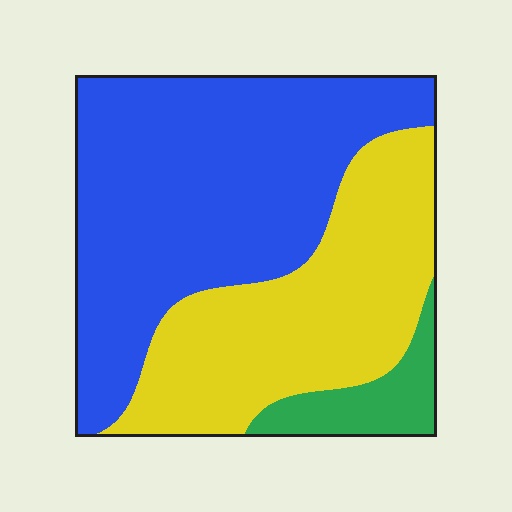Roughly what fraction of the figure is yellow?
Yellow takes up between a third and a half of the figure.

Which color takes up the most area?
Blue, at roughly 55%.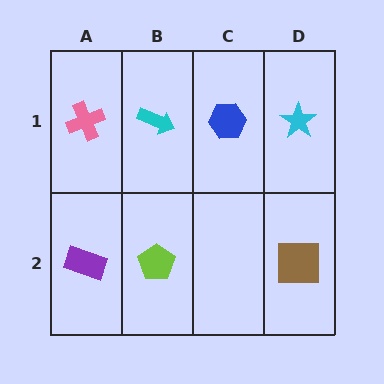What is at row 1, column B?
A cyan arrow.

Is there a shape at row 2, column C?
No, that cell is empty.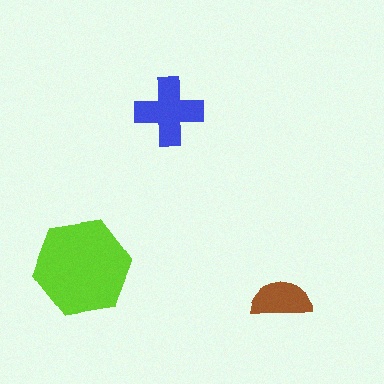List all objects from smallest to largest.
The brown semicircle, the blue cross, the lime hexagon.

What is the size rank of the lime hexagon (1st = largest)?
1st.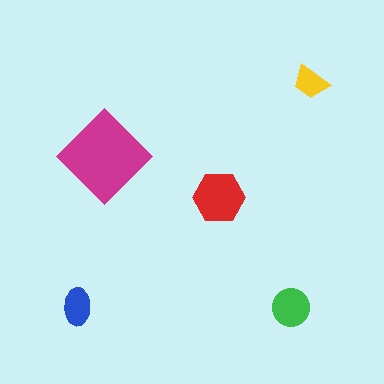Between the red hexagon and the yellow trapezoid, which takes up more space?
The red hexagon.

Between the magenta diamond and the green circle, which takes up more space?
The magenta diamond.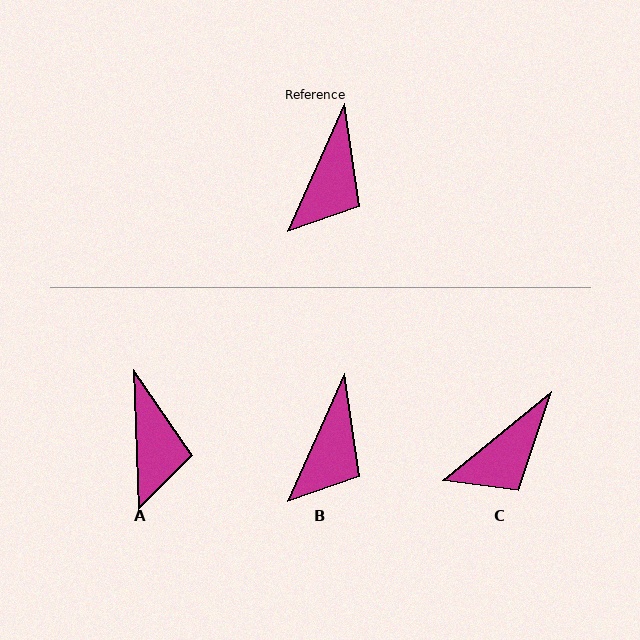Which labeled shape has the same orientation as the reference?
B.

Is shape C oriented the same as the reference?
No, it is off by about 27 degrees.